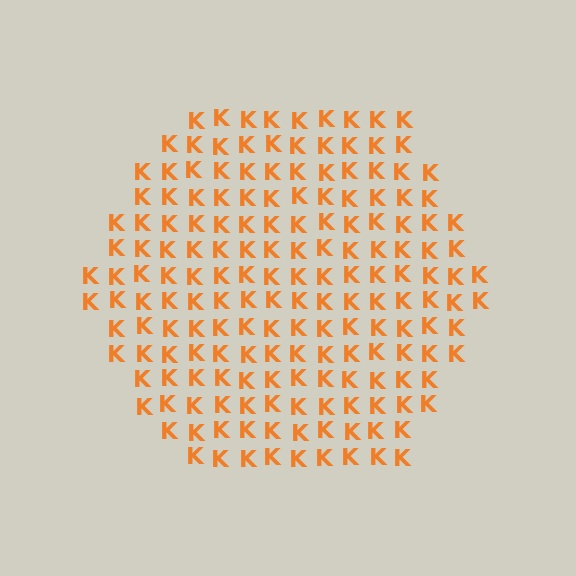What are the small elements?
The small elements are letter K's.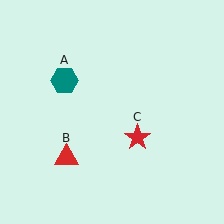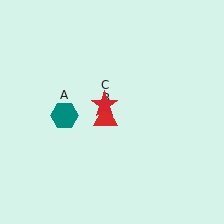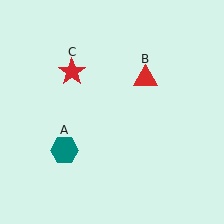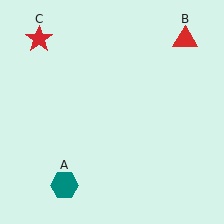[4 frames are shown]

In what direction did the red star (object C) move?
The red star (object C) moved up and to the left.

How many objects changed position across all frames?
3 objects changed position: teal hexagon (object A), red triangle (object B), red star (object C).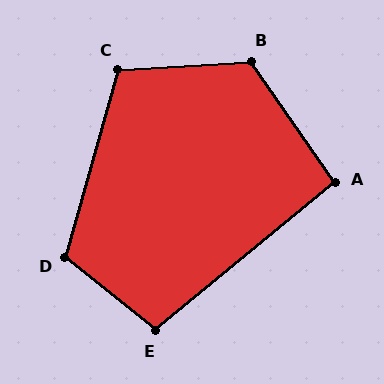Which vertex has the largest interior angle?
B, at approximately 121 degrees.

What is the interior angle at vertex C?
Approximately 109 degrees (obtuse).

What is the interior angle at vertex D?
Approximately 113 degrees (obtuse).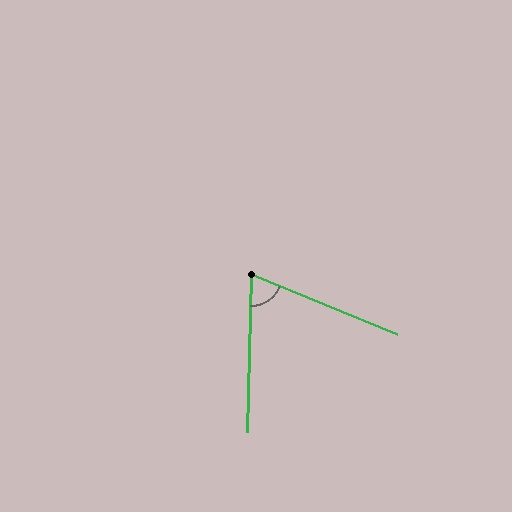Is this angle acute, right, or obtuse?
It is acute.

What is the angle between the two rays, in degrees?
Approximately 69 degrees.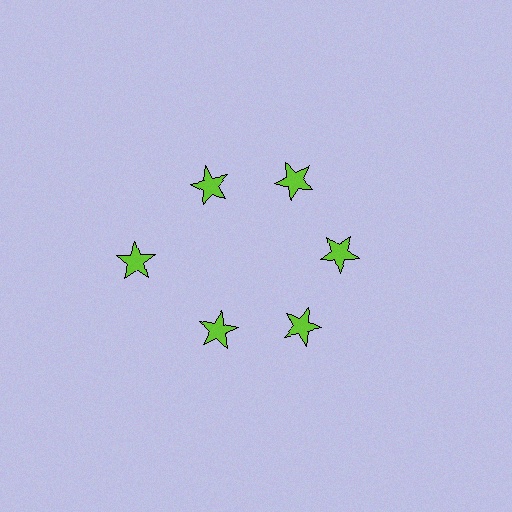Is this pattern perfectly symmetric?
No. The 6 lime stars are arranged in a ring, but one element near the 9 o'clock position is pushed outward from the center, breaking the 6-fold rotational symmetry.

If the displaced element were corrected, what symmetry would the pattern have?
It would have 6-fold rotational symmetry — the pattern would map onto itself every 60 degrees.